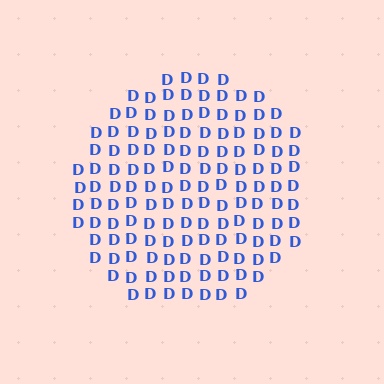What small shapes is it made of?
It is made of small letter D's.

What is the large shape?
The large shape is a circle.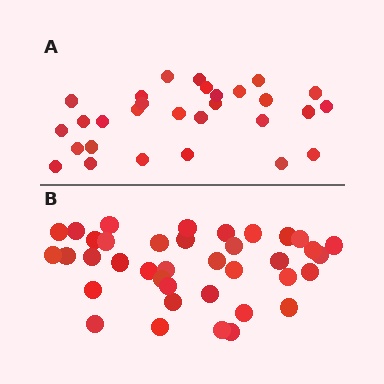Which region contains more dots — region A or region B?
Region B (the bottom region) has more dots.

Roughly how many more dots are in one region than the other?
Region B has roughly 8 or so more dots than region A.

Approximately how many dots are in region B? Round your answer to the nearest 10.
About 40 dots. (The exact count is 38, which rounds to 40.)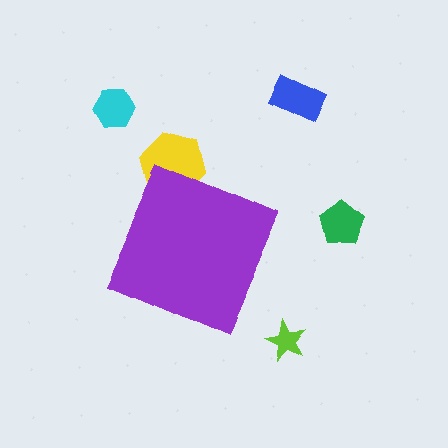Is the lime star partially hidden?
No, the lime star is fully visible.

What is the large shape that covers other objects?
A purple diamond.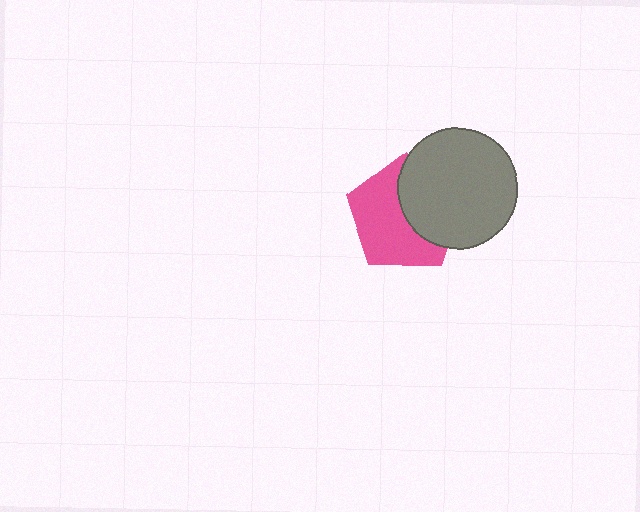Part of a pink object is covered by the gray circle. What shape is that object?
It is a pentagon.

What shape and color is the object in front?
The object in front is a gray circle.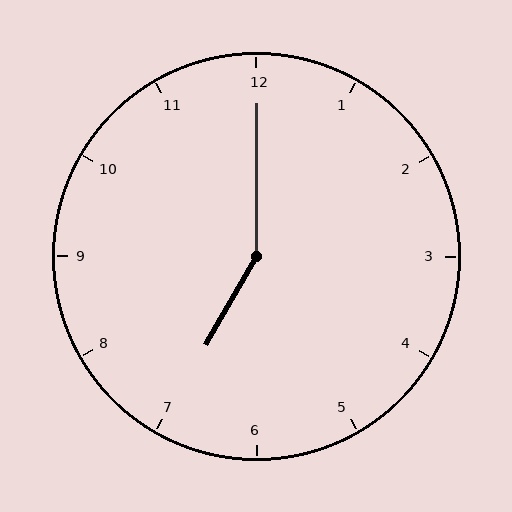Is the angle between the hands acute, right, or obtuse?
It is obtuse.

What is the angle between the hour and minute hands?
Approximately 150 degrees.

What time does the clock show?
7:00.